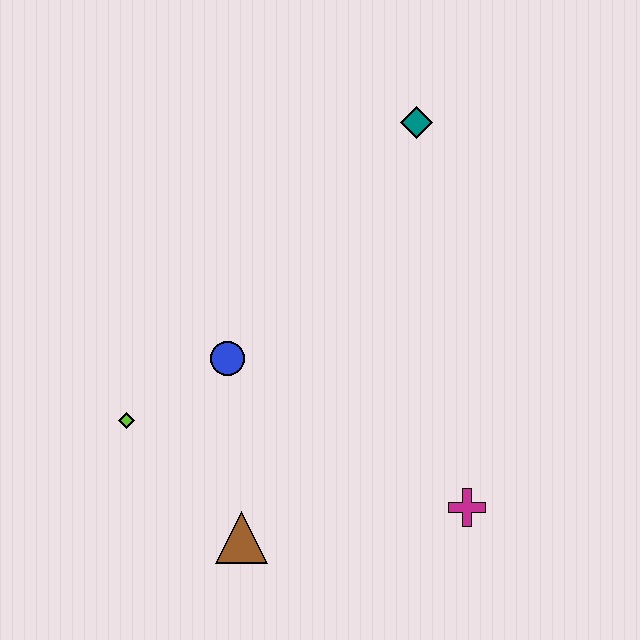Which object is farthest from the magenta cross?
The teal diamond is farthest from the magenta cross.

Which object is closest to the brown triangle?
The lime diamond is closest to the brown triangle.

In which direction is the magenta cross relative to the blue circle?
The magenta cross is to the right of the blue circle.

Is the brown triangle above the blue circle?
No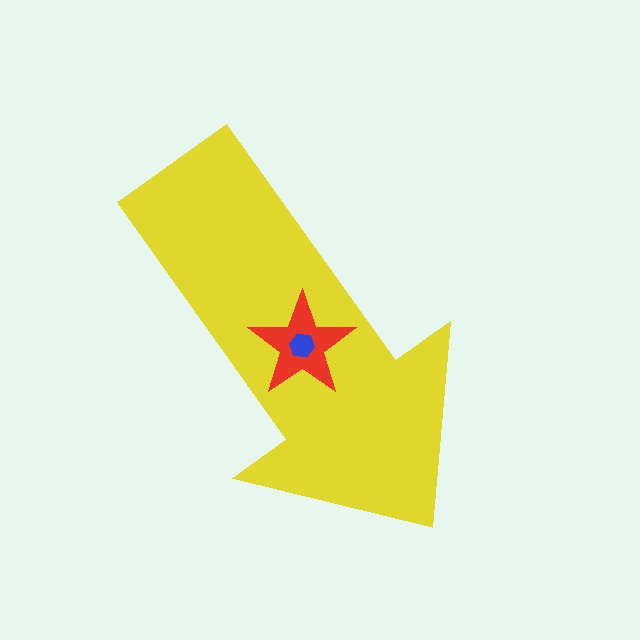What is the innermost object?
The blue hexagon.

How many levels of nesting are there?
3.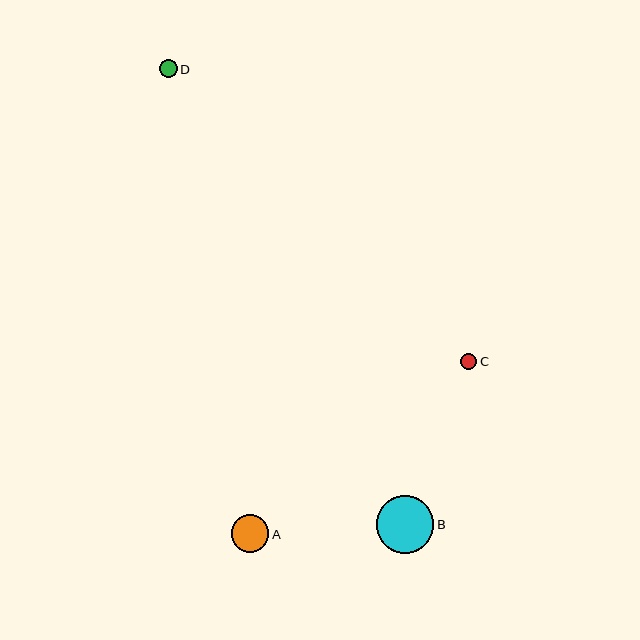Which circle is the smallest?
Circle C is the smallest with a size of approximately 16 pixels.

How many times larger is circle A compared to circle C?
Circle A is approximately 2.4 times the size of circle C.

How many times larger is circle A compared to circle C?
Circle A is approximately 2.4 times the size of circle C.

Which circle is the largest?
Circle B is the largest with a size of approximately 58 pixels.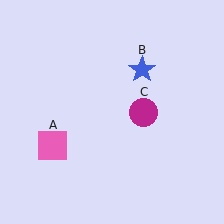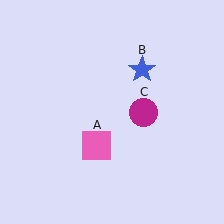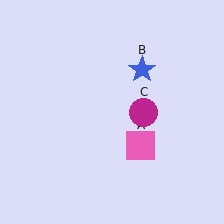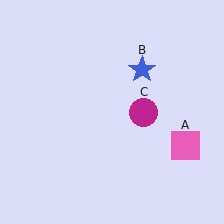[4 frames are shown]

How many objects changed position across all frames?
1 object changed position: pink square (object A).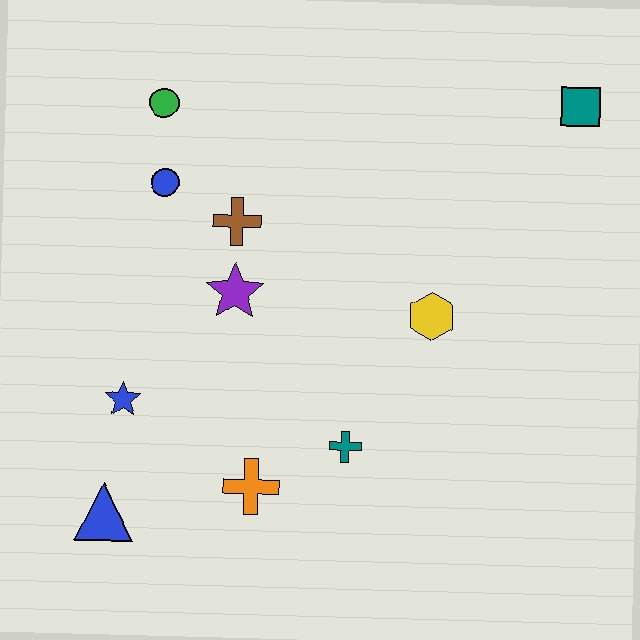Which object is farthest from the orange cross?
The teal square is farthest from the orange cross.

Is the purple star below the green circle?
Yes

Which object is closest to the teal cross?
The orange cross is closest to the teal cross.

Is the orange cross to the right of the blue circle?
Yes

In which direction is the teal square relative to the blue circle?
The teal square is to the right of the blue circle.